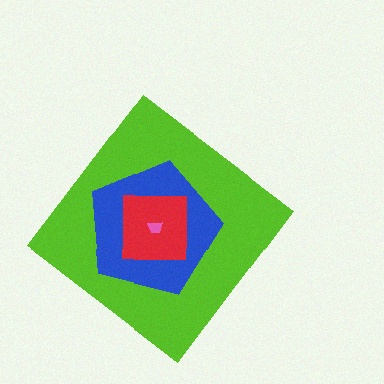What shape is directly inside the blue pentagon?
The red square.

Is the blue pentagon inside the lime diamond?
Yes.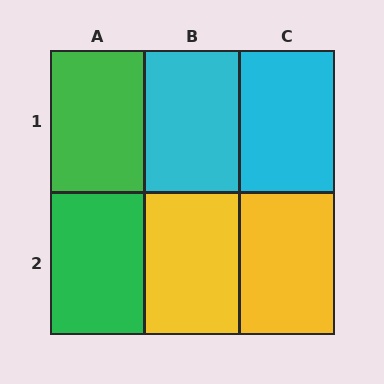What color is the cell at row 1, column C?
Cyan.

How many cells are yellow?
2 cells are yellow.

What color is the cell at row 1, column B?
Cyan.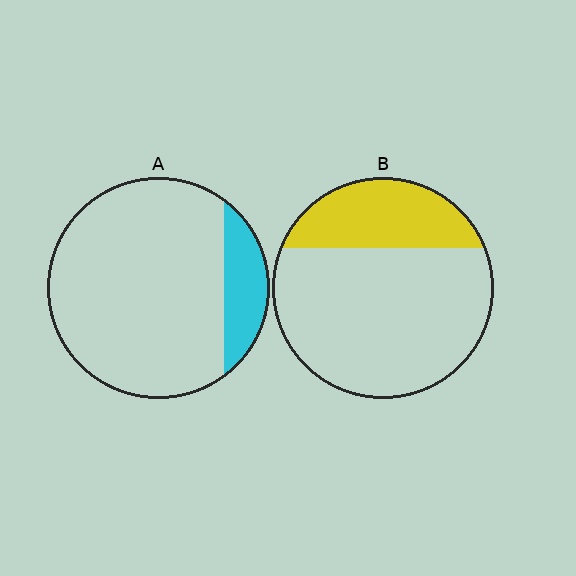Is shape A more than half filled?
No.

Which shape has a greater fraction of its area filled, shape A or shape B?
Shape B.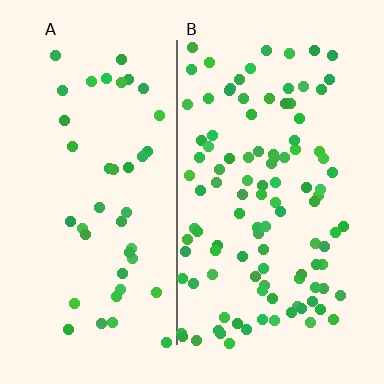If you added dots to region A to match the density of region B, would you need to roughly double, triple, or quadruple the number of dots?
Approximately double.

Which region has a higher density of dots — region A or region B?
B (the right).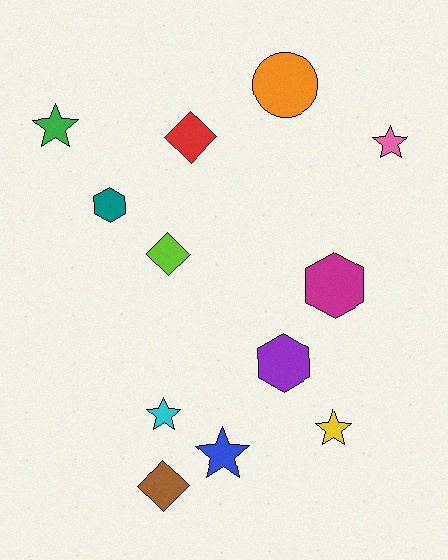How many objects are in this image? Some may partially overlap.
There are 12 objects.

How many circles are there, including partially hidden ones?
There is 1 circle.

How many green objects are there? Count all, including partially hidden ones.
There is 1 green object.